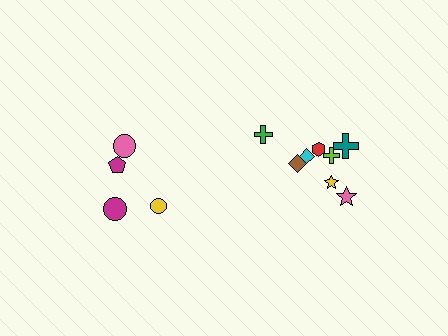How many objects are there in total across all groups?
There are 12 objects.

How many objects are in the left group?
There are 4 objects.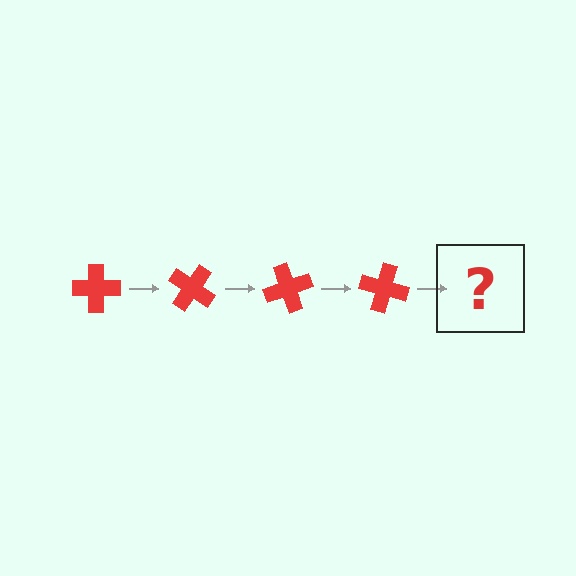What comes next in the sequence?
The next element should be a red cross rotated 140 degrees.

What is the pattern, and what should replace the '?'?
The pattern is that the cross rotates 35 degrees each step. The '?' should be a red cross rotated 140 degrees.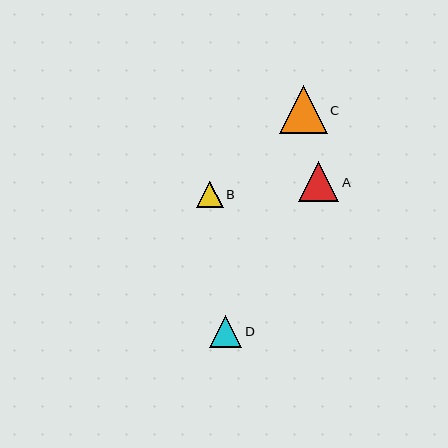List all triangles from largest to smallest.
From largest to smallest: C, A, D, B.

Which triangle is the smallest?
Triangle B is the smallest with a size of approximately 27 pixels.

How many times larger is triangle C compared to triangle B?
Triangle C is approximately 1.8 times the size of triangle B.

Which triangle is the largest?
Triangle C is the largest with a size of approximately 48 pixels.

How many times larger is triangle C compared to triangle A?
Triangle C is approximately 1.2 times the size of triangle A.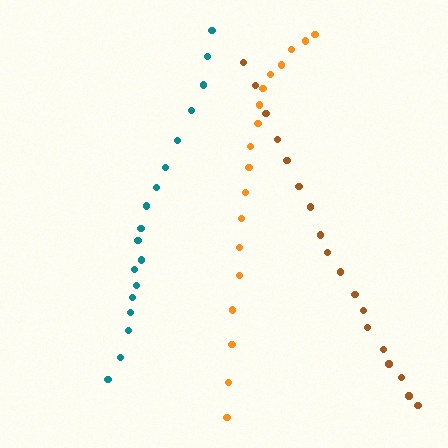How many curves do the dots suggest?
There are 3 distinct paths.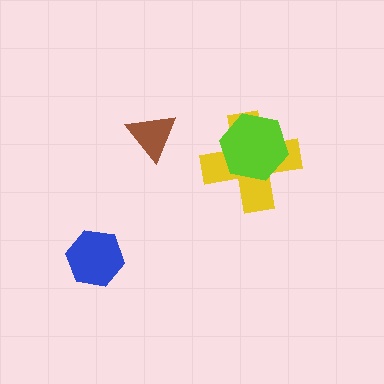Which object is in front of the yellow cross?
The lime hexagon is in front of the yellow cross.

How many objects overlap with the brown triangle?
0 objects overlap with the brown triangle.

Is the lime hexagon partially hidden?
No, no other shape covers it.